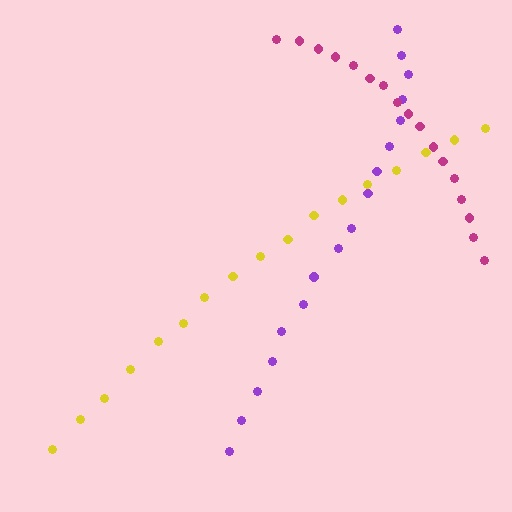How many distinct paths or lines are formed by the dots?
There are 3 distinct paths.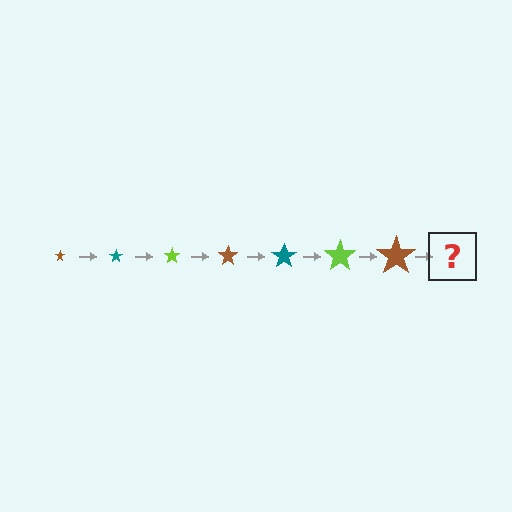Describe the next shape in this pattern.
It should be a teal star, larger than the previous one.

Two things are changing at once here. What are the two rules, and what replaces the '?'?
The two rules are that the star grows larger each step and the color cycles through brown, teal, and lime. The '?' should be a teal star, larger than the previous one.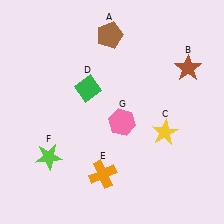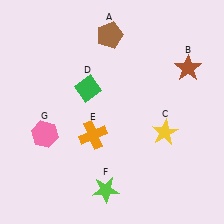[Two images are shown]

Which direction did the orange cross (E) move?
The orange cross (E) moved up.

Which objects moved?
The objects that moved are: the orange cross (E), the lime star (F), the pink hexagon (G).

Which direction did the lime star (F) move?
The lime star (F) moved right.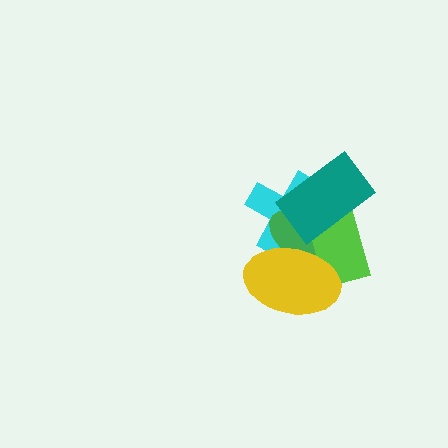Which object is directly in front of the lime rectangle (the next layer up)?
The yellow ellipse is directly in front of the lime rectangle.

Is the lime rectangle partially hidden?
Yes, it is partially covered by another shape.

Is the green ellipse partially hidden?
Yes, it is partially covered by another shape.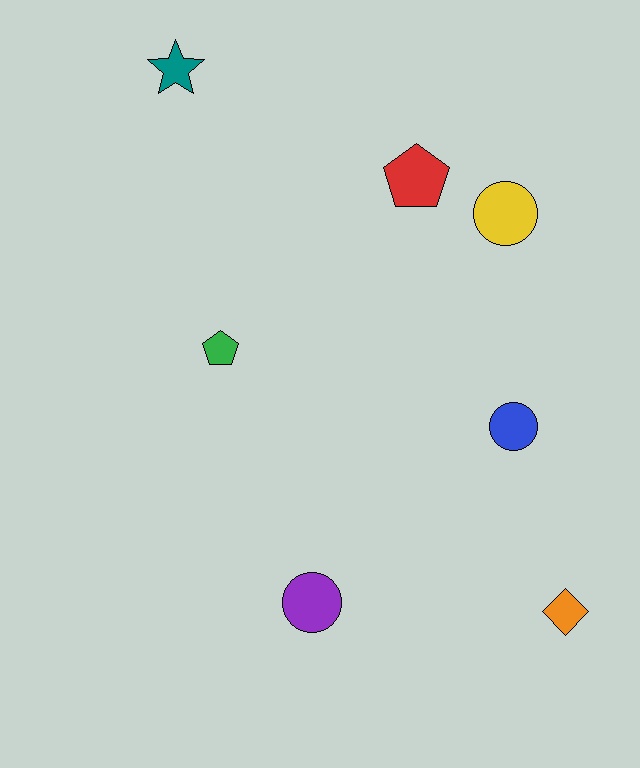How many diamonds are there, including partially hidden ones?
There is 1 diamond.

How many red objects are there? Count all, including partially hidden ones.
There is 1 red object.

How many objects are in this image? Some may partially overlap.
There are 7 objects.